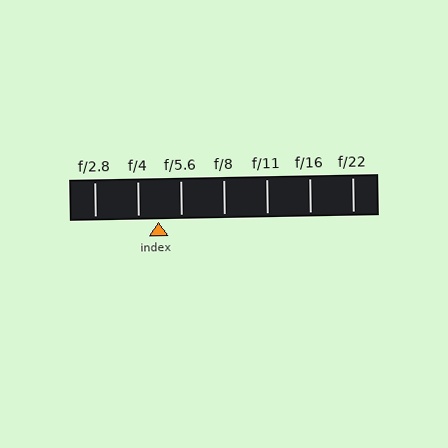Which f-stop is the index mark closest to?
The index mark is closest to f/4.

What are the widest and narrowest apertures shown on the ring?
The widest aperture shown is f/2.8 and the narrowest is f/22.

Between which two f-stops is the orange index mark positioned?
The index mark is between f/4 and f/5.6.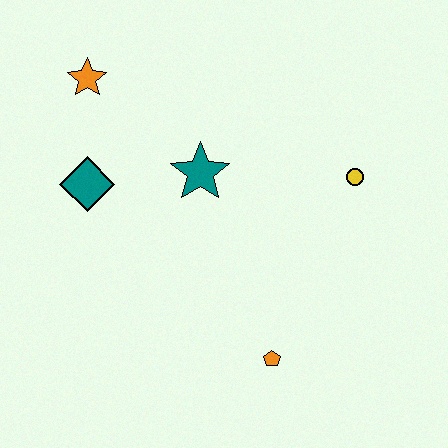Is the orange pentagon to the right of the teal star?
Yes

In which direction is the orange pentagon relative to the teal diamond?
The orange pentagon is to the right of the teal diamond.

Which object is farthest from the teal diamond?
The yellow circle is farthest from the teal diamond.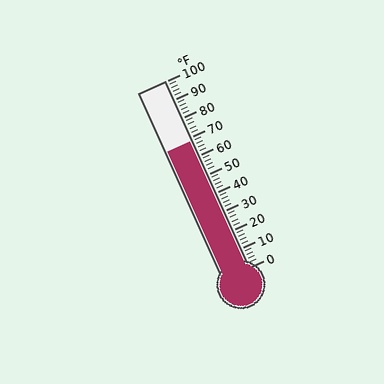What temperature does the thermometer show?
The thermometer shows approximately 68°F.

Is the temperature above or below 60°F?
The temperature is above 60°F.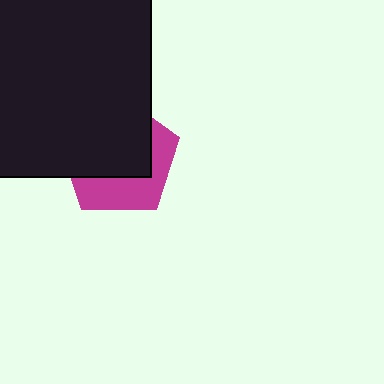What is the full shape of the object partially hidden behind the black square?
The partially hidden object is a magenta pentagon.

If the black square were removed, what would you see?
You would see the complete magenta pentagon.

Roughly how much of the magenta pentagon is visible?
A small part of it is visible (roughly 40%).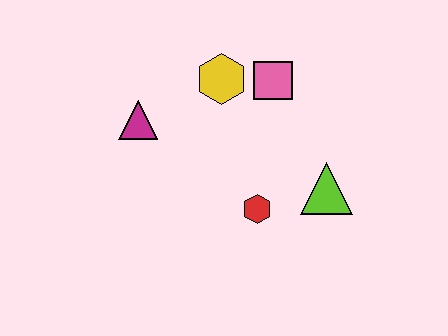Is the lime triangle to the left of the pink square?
No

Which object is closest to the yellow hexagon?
The pink square is closest to the yellow hexagon.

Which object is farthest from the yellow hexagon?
The lime triangle is farthest from the yellow hexagon.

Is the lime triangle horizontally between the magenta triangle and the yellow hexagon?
No